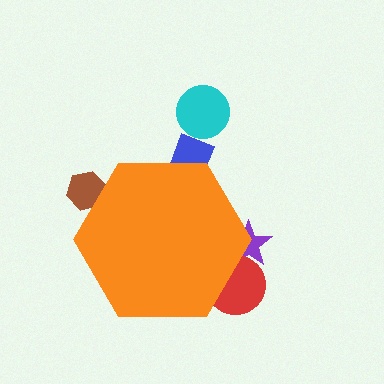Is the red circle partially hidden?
Yes, the red circle is partially hidden behind the orange hexagon.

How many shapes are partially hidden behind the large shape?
4 shapes are partially hidden.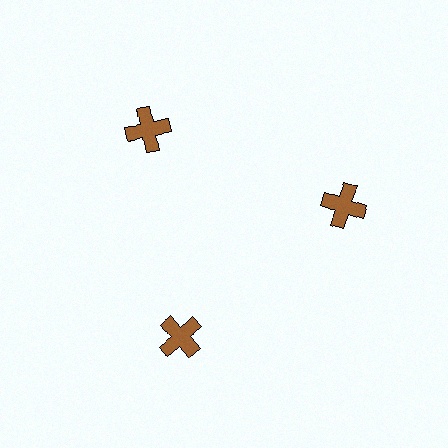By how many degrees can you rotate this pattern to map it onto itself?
The pattern maps onto itself every 120 degrees of rotation.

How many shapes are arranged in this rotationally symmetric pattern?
There are 3 shapes, arranged in 3 groups of 1.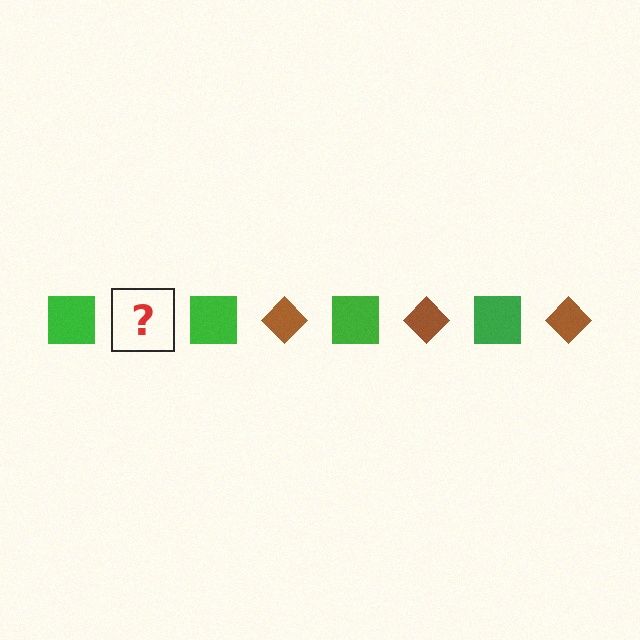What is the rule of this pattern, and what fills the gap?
The rule is that the pattern alternates between green square and brown diamond. The gap should be filled with a brown diamond.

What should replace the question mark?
The question mark should be replaced with a brown diamond.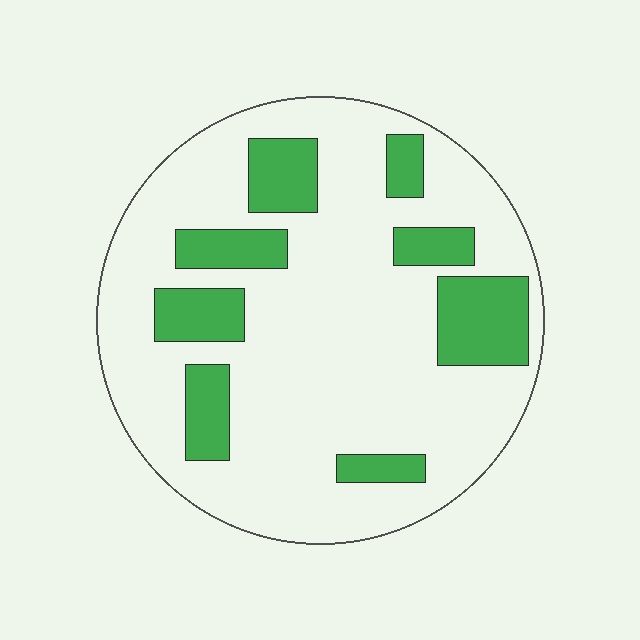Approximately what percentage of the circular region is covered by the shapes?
Approximately 20%.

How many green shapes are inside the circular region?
8.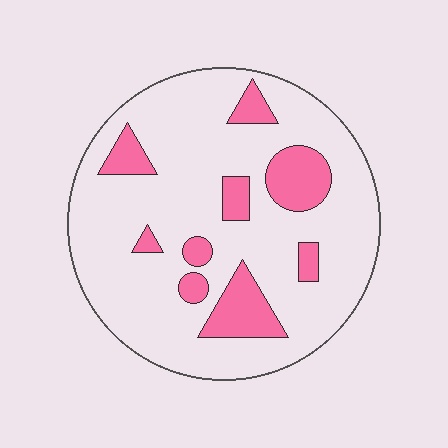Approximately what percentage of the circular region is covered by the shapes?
Approximately 20%.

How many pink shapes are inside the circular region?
9.